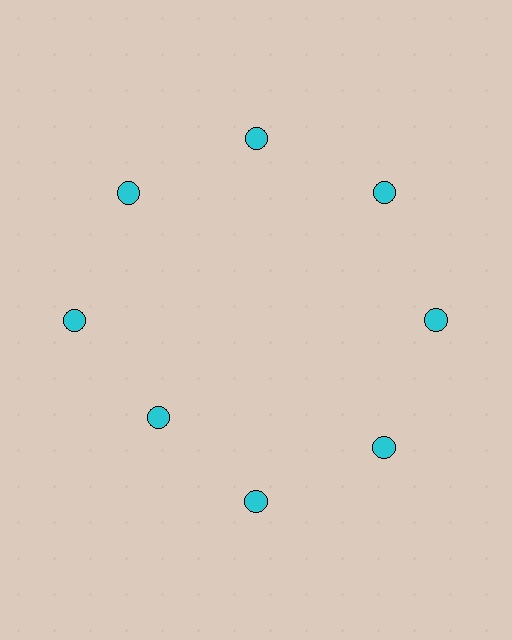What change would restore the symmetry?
The symmetry would be restored by moving it outward, back onto the ring so that all 8 circles sit at equal angles and equal distance from the center.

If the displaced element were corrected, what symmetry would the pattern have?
It would have 8-fold rotational symmetry — the pattern would map onto itself every 45 degrees.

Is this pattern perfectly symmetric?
No. The 8 cyan circles are arranged in a ring, but one element near the 8 o'clock position is pulled inward toward the center, breaking the 8-fold rotational symmetry.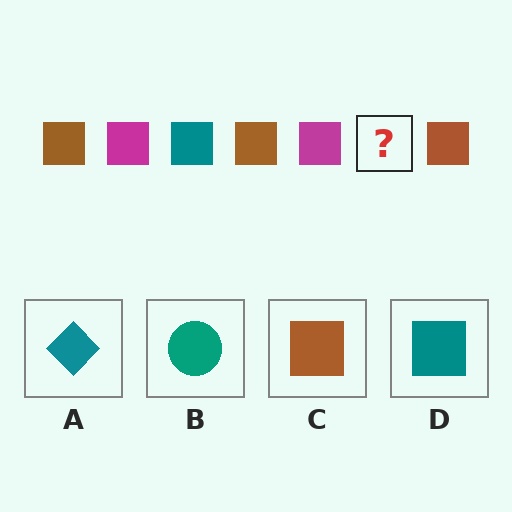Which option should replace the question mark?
Option D.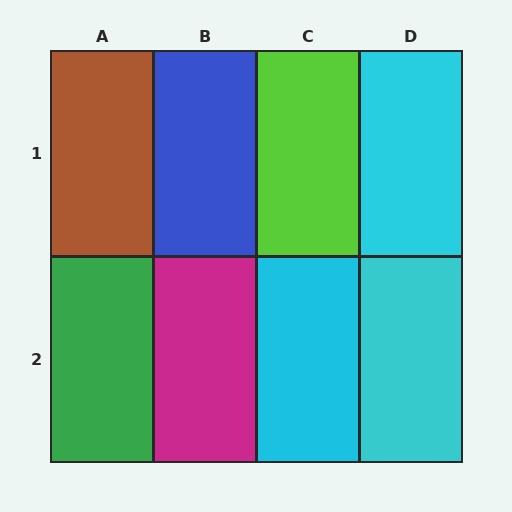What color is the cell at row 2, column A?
Green.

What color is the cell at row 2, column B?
Magenta.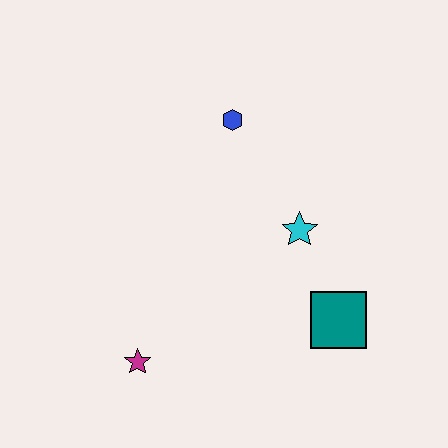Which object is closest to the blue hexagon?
The cyan star is closest to the blue hexagon.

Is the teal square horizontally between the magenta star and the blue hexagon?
No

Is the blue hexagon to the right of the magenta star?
Yes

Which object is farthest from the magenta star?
The blue hexagon is farthest from the magenta star.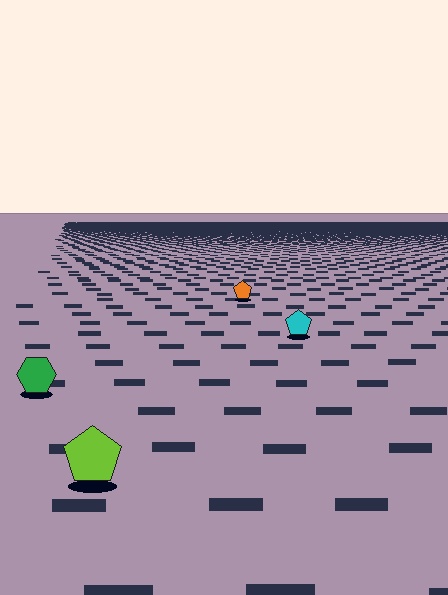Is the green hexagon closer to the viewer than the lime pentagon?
No. The lime pentagon is closer — you can tell from the texture gradient: the ground texture is coarser near it.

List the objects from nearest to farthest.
From nearest to farthest: the lime pentagon, the green hexagon, the cyan pentagon, the orange pentagon.